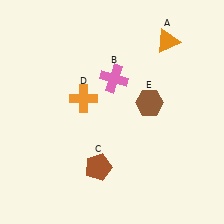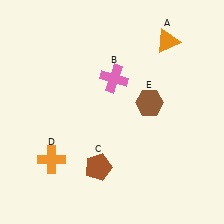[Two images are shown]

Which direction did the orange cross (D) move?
The orange cross (D) moved down.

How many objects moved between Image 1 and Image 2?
1 object moved between the two images.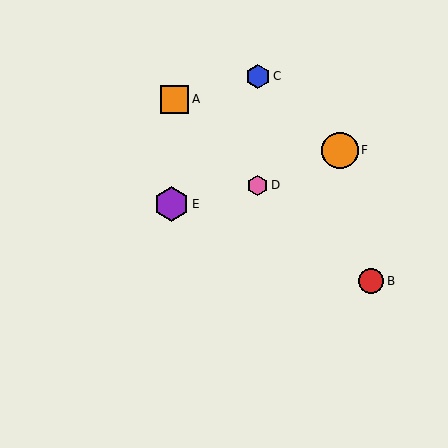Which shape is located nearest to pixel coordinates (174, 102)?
The orange square (labeled A) at (175, 99) is nearest to that location.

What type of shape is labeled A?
Shape A is an orange square.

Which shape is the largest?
The orange circle (labeled F) is the largest.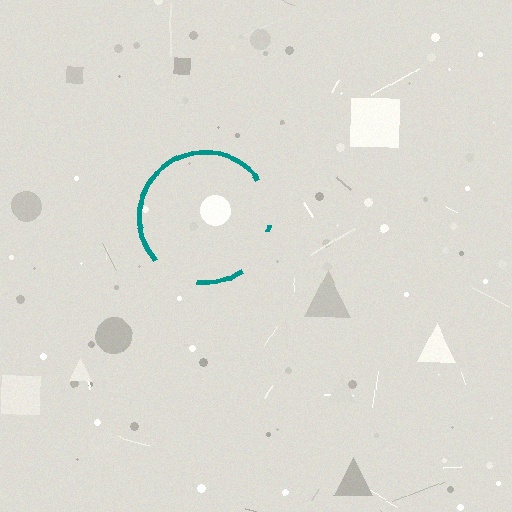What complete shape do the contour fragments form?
The contour fragments form a circle.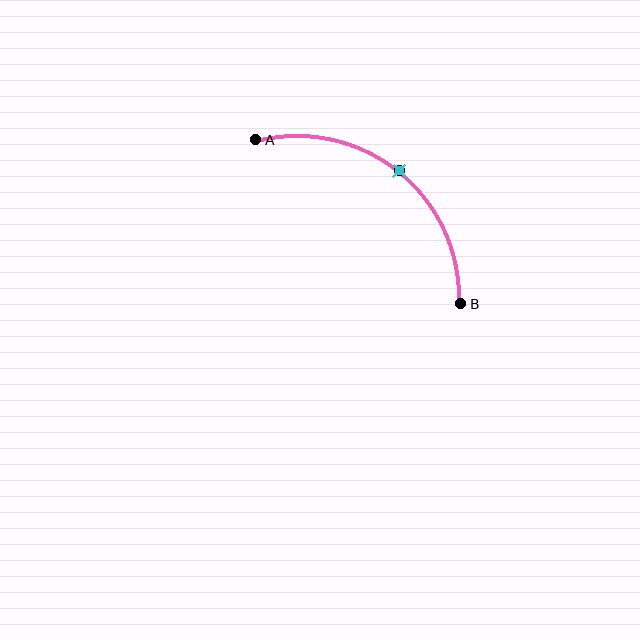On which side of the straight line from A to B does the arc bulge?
The arc bulges above and to the right of the straight line connecting A and B.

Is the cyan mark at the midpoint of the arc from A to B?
Yes. The cyan mark lies on the arc at equal arc-length from both A and B — it is the arc midpoint.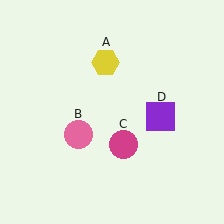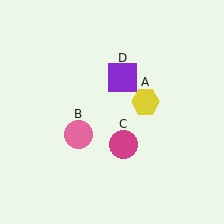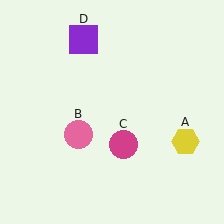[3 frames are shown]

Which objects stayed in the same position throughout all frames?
Pink circle (object B) and magenta circle (object C) remained stationary.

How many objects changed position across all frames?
2 objects changed position: yellow hexagon (object A), purple square (object D).